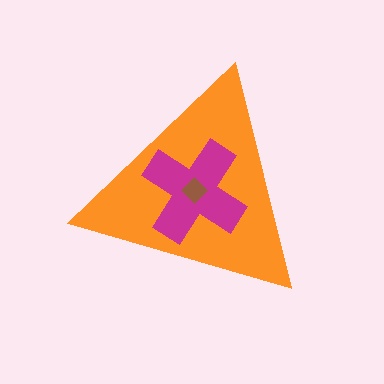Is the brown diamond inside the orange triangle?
Yes.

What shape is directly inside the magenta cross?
The brown diamond.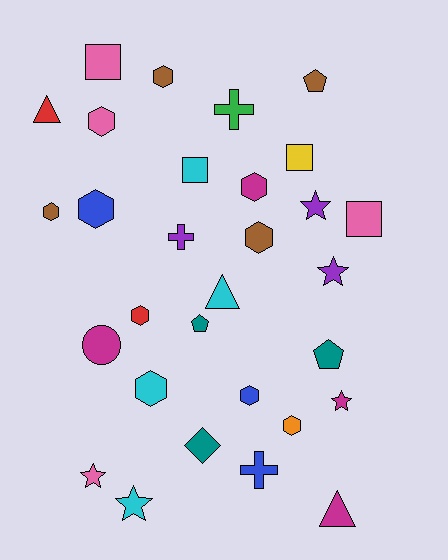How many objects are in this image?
There are 30 objects.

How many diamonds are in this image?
There is 1 diamond.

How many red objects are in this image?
There are 2 red objects.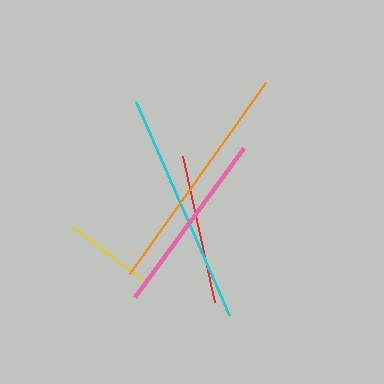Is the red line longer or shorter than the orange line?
The orange line is longer than the red line.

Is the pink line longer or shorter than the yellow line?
The pink line is longer than the yellow line.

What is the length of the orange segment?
The orange segment is approximately 235 pixels long.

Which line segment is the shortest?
The yellow line is the shortest at approximately 89 pixels.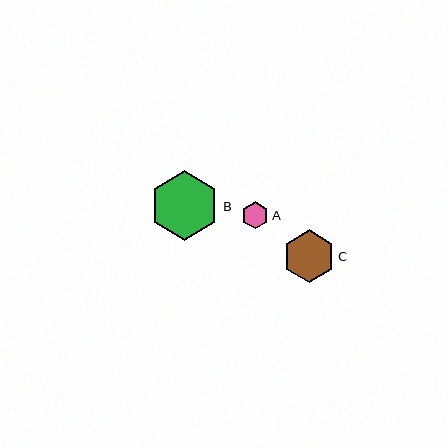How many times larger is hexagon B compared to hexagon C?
Hexagon B is approximately 1.3 times the size of hexagon C.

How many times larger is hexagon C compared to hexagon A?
Hexagon C is approximately 1.9 times the size of hexagon A.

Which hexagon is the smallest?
Hexagon A is the smallest with a size of approximately 27 pixels.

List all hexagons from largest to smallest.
From largest to smallest: B, C, A.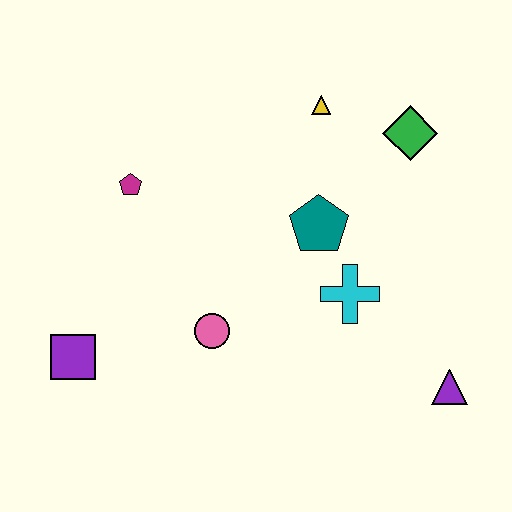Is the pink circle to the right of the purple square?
Yes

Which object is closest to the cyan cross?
The teal pentagon is closest to the cyan cross.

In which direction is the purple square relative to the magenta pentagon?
The purple square is below the magenta pentagon.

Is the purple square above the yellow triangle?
No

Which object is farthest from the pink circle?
The green diamond is farthest from the pink circle.